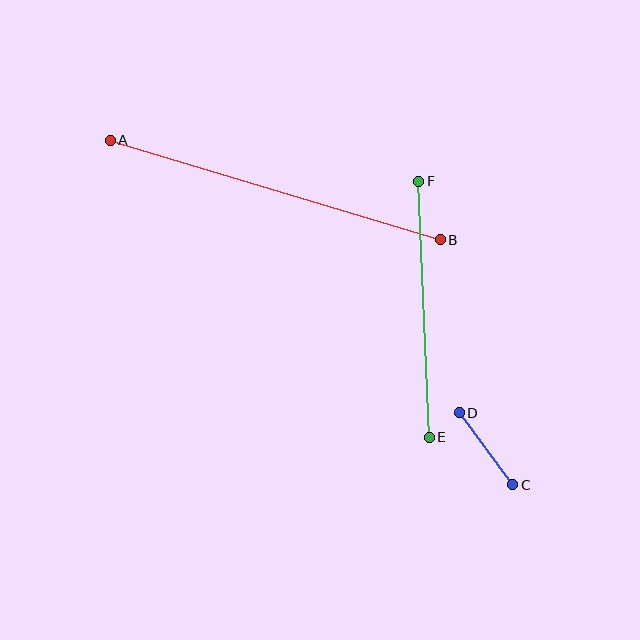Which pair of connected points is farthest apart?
Points A and B are farthest apart.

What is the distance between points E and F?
The distance is approximately 256 pixels.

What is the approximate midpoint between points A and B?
The midpoint is at approximately (275, 190) pixels.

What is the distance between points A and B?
The distance is approximately 345 pixels.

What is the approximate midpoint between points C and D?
The midpoint is at approximately (486, 449) pixels.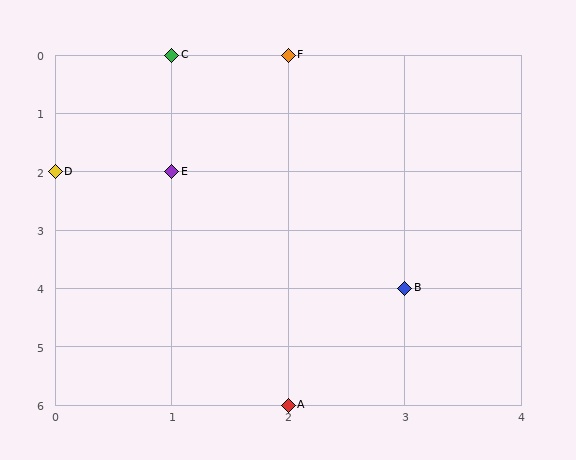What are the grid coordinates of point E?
Point E is at grid coordinates (1, 2).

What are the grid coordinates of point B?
Point B is at grid coordinates (3, 4).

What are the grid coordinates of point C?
Point C is at grid coordinates (1, 0).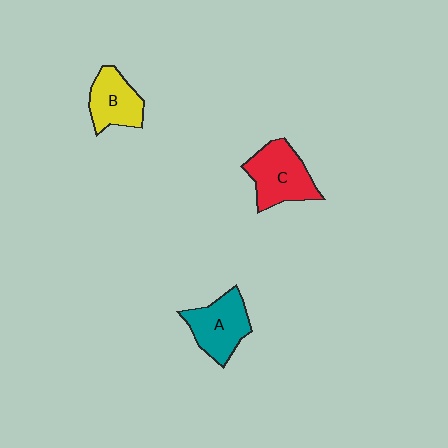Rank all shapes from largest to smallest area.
From largest to smallest: C (red), A (teal), B (yellow).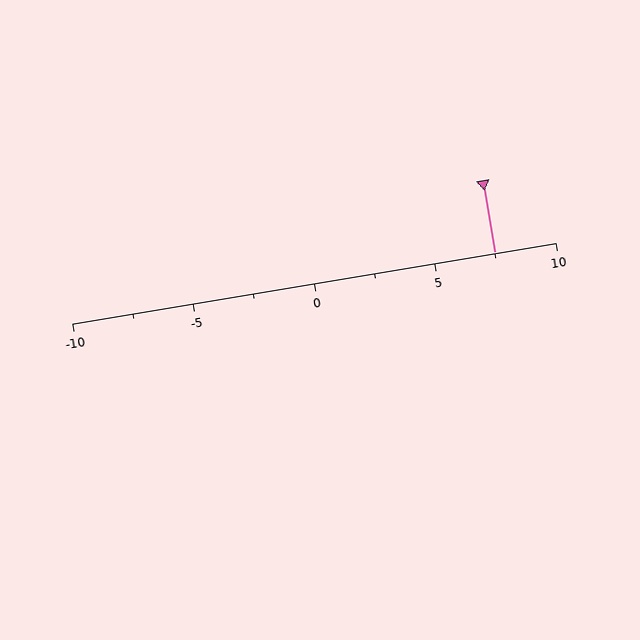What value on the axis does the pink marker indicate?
The marker indicates approximately 7.5.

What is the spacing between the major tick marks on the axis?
The major ticks are spaced 5 apart.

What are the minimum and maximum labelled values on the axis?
The axis runs from -10 to 10.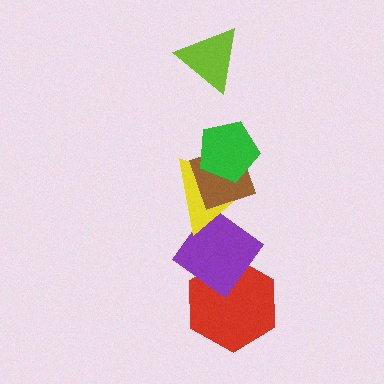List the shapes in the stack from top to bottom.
From top to bottom: the lime triangle, the green pentagon, the brown diamond, the yellow triangle, the purple diamond, the red hexagon.